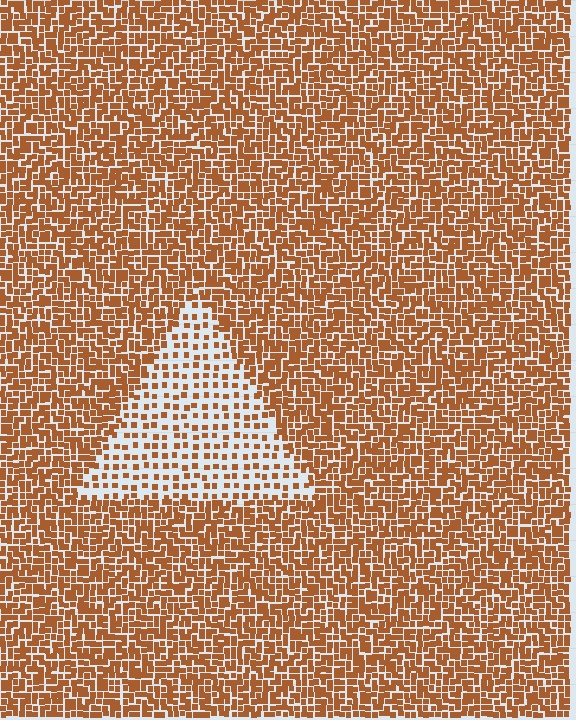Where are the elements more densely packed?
The elements are more densely packed outside the triangle boundary.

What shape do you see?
I see a triangle.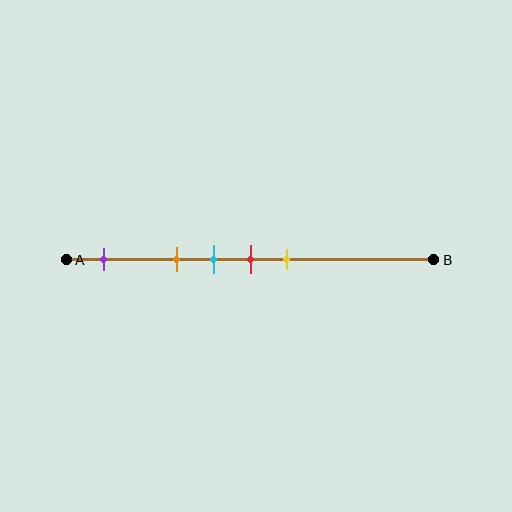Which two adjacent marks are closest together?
The cyan and red marks are the closest adjacent pair.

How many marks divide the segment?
There are 5 marks dividing the segment.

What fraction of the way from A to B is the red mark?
The red mark is approximately 50% (0.5) of the way from A to B.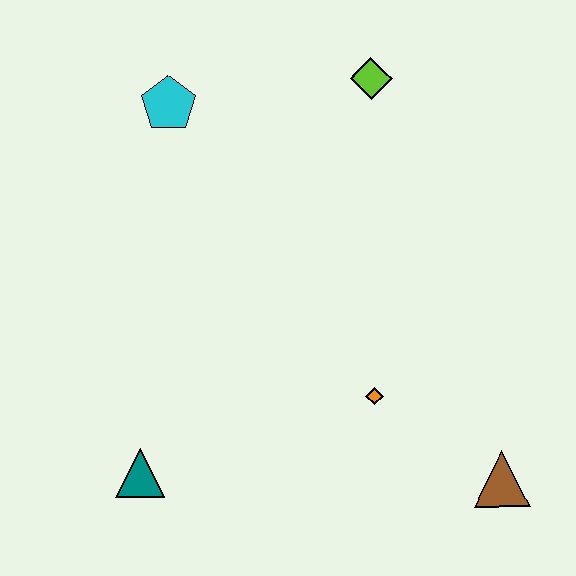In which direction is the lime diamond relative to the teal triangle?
The lime diamond is above the teal triangle.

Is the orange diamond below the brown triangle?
No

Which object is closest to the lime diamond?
The cyan pentagon is closest to the lime diamond.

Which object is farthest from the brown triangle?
The cyan pentagon is farthest from the brown triangle.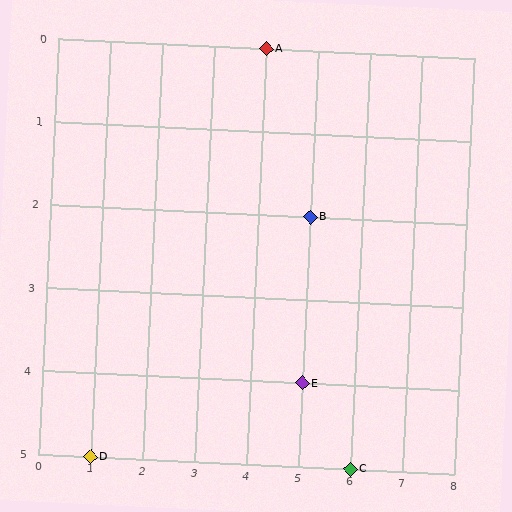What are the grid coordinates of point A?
Point A is at grid coordinates (4, 0).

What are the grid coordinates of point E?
Point E is at grid coordinates (5, 4).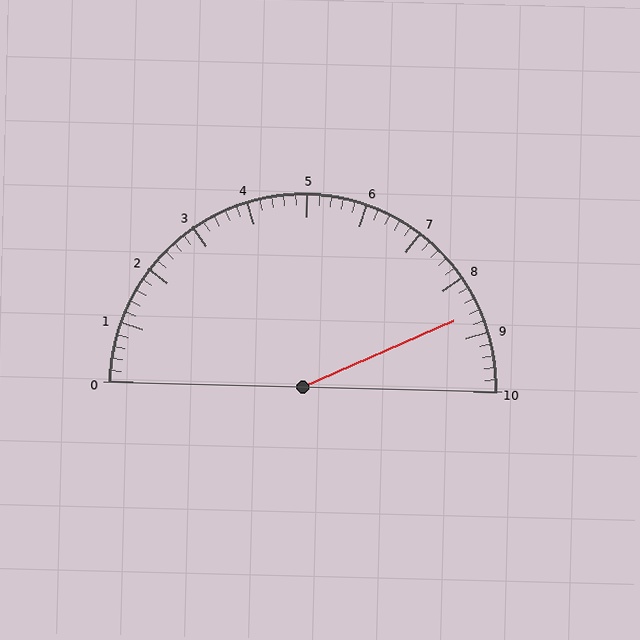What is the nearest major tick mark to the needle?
The nearest major tick mark is 9.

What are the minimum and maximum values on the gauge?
The gauge ranges from 0 to 10.